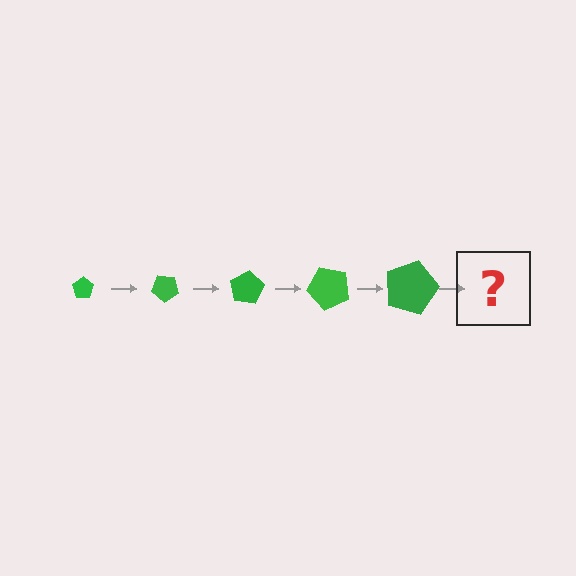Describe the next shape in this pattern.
It should be a pentagon, larger than the previous one and rotated 200 degrees from the start.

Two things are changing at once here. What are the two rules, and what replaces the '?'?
The two rules are that the pentagon grows larger each step and it rotates 40 degrees each step. The '?' should be a pentagon, larger than the previous one and rotated 200 degrees from the start.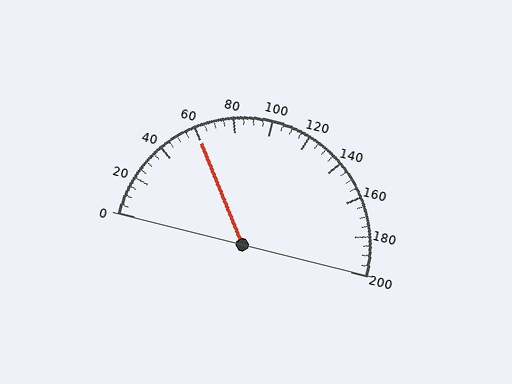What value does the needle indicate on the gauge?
The needle indicates approximately 60.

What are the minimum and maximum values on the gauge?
The gauge ranges from 0 to 200.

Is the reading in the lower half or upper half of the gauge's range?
The reading is in the lower half of the range (0 to 200).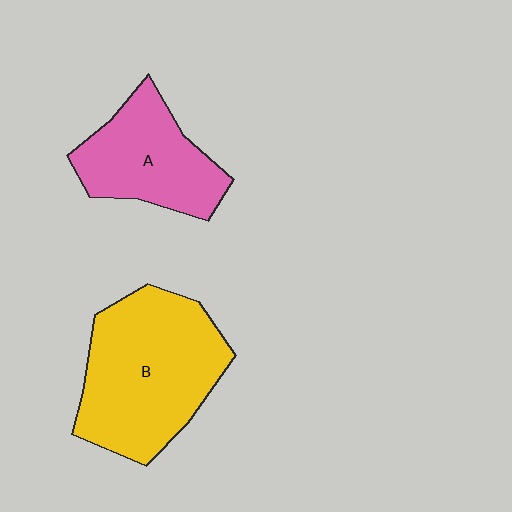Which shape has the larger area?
Shape B (yellow).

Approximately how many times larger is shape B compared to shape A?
Approximately 1.6 times.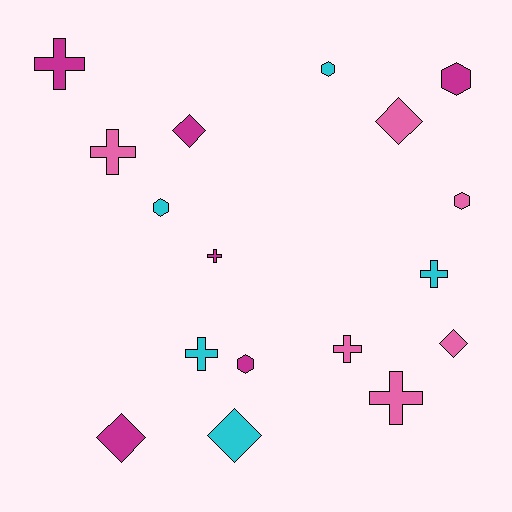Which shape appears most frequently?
Cross, with 7 objects.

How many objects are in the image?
There are 17 objects.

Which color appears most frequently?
Magenta, with 6 objects.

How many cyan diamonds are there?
There is 1 cyan diamond.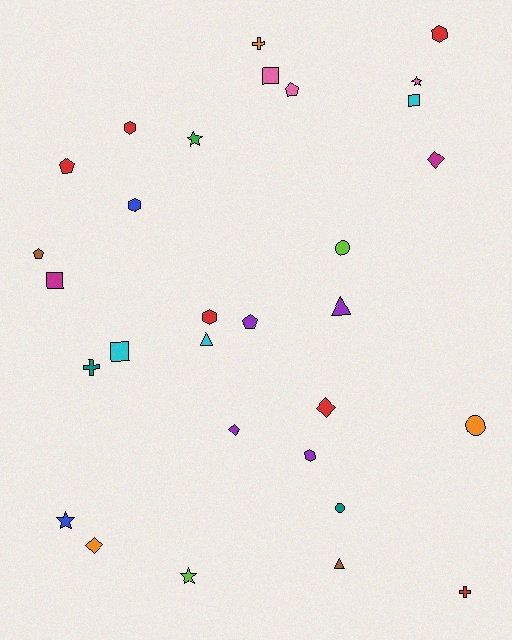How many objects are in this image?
There are 30 objects.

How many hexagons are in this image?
There are 5 hexagons.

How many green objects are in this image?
There is 1 green object.